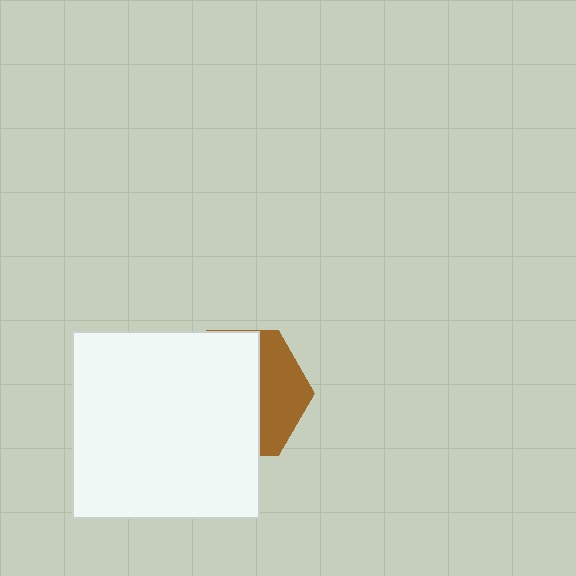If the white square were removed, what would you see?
You would see the complete brown hexagon.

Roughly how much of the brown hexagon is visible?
A small part of it is visible (roughly 35%).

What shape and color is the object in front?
The object in front is a white square.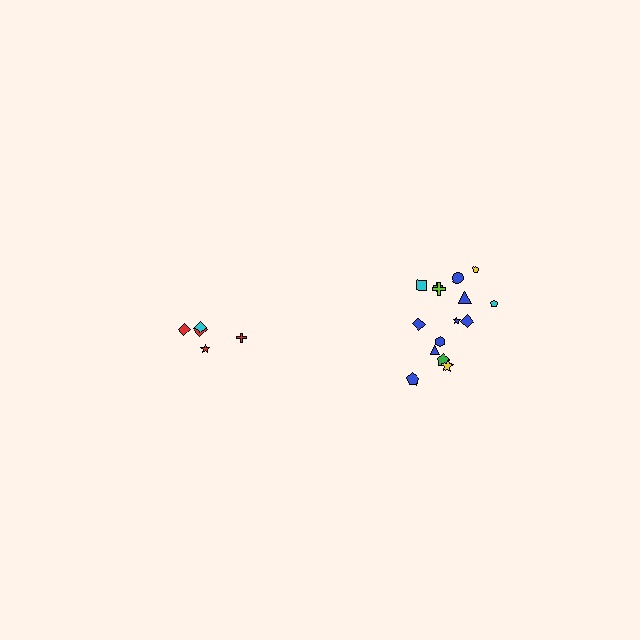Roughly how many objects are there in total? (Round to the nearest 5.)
Roughly 20 objects in total.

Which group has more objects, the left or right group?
The right group.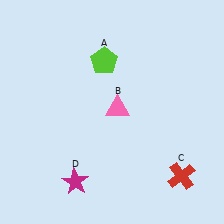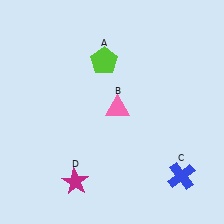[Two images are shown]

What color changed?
The cross (C) changed from red in Image 1 to blue in Image 2.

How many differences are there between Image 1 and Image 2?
There is 1 difference between the two images.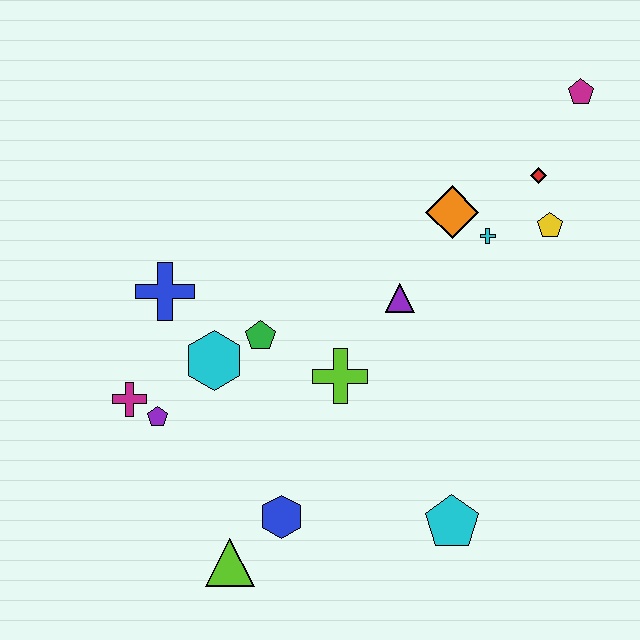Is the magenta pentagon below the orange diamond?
No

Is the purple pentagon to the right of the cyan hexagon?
No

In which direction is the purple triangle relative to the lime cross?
The purple triangle is above the lime cross.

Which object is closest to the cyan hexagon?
The green pentagon is closest to the cyan hexagon.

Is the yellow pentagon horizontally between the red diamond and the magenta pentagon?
Yes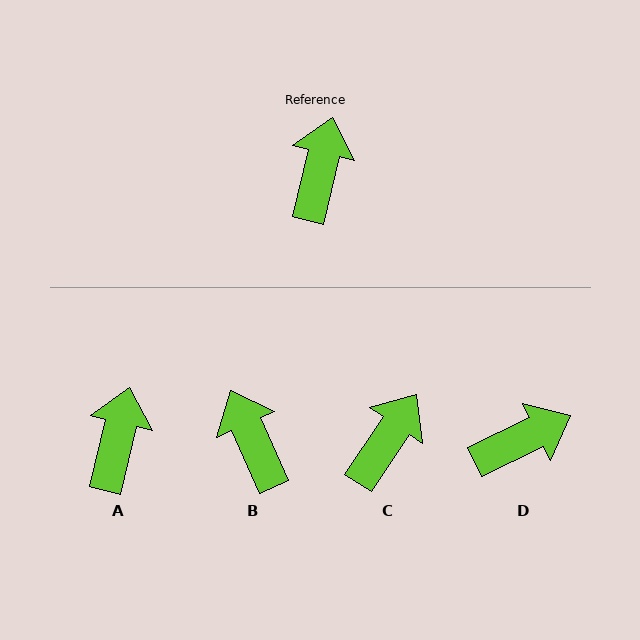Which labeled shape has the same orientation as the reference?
A.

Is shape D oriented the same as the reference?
No, it is off by about 51 degrees.